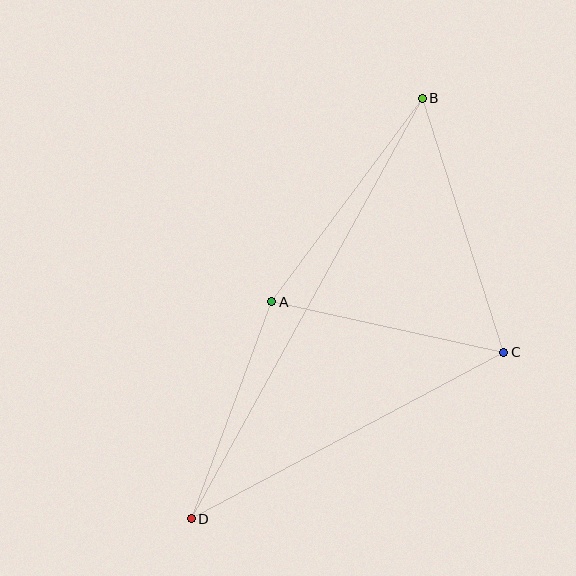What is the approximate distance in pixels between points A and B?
The distance between A and B is approximately 253 pixels.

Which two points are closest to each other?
Points A and D are closest to each other.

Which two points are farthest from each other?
Points B and D are farthest from each other.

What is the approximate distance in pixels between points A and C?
The distance between A and C is approximately 238 pixels.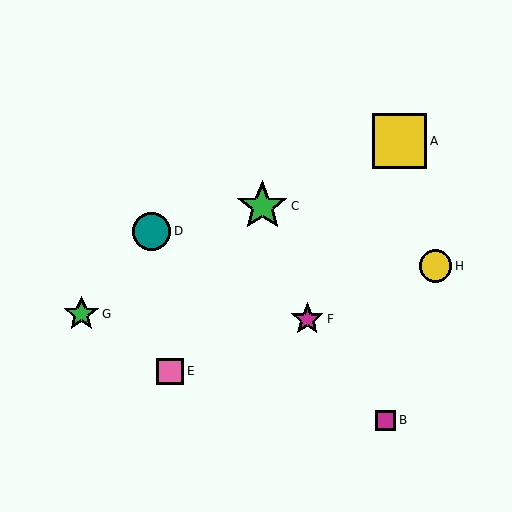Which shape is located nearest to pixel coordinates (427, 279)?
The yellow circle (labeled H) at (435, 266) is nearest to that location.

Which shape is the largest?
The yellow square (labeled A) is the largest.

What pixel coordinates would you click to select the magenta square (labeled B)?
Click at (386, 420) to select the magenta square B.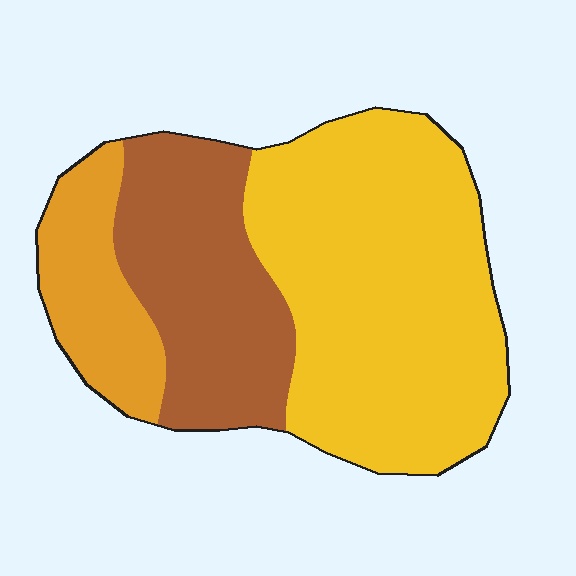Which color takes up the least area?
Orange, at roughly 15%.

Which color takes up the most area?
Yellow, at roughly 55%.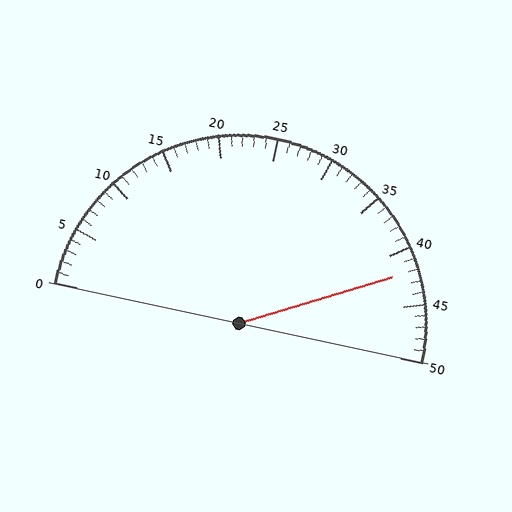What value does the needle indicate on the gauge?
The needle indicates approximately 42.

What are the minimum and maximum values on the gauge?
The gauge ranges from 0 to 50.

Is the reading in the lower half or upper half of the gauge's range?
The reading is in the upper half of the range (0 to 50).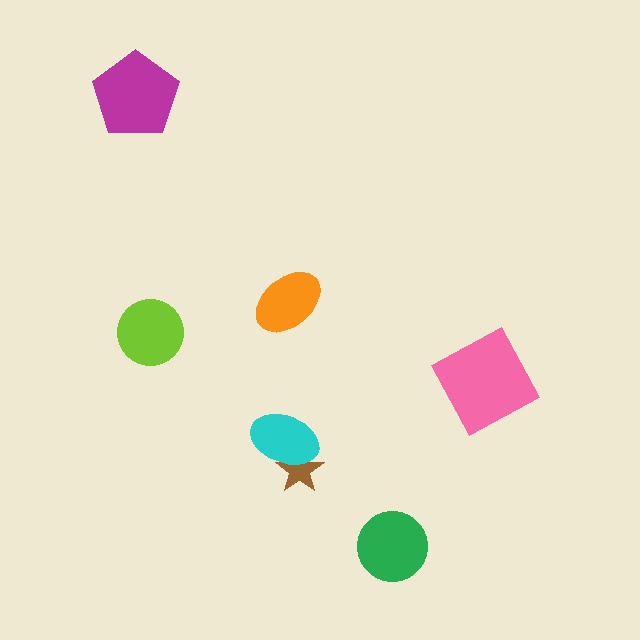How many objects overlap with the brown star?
1 object overlaps with the brown star.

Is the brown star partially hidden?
Yes, it is partially covered by another shape.